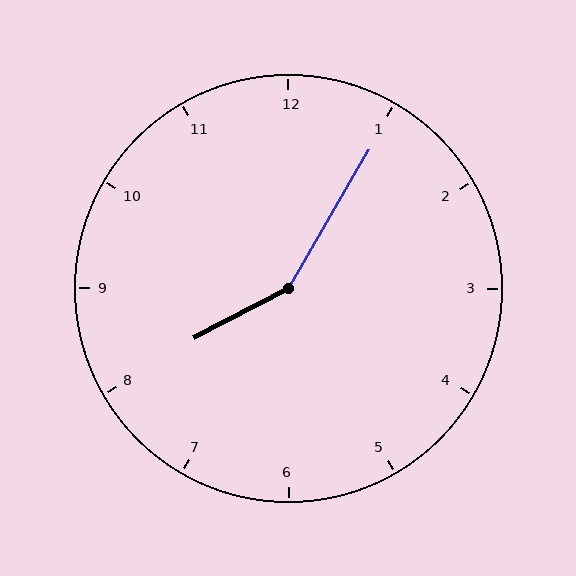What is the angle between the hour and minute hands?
Approximately 148 degrees.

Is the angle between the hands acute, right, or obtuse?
It is obtuse.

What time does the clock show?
8:05.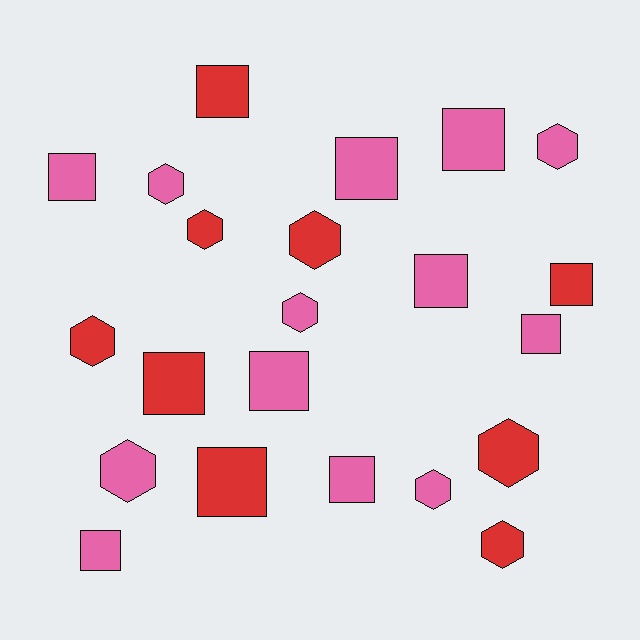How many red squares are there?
There are 4 red squares.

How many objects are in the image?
There are 22 objects.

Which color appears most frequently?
Pink, with 13 objects.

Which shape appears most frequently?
Square, with 12 objects.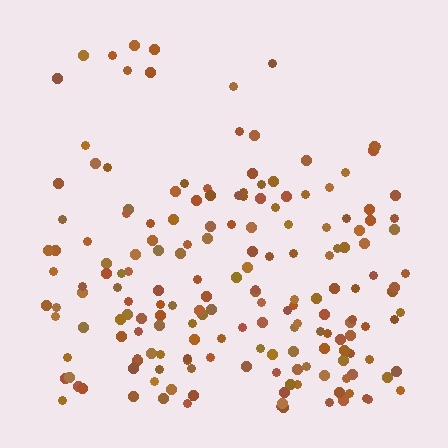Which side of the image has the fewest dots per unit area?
The top.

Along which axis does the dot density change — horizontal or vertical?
Vertical.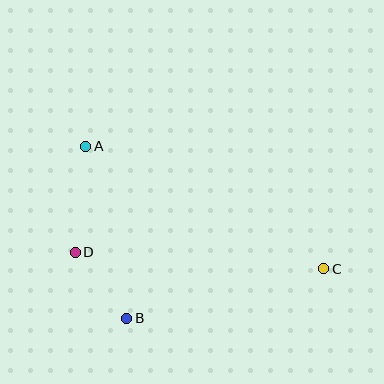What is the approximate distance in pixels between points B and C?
The distance between B and C is approximately 203 pixels.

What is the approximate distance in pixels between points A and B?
The distance between A and B is approximately 177 pixels.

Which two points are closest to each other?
Points B and D are closest to each other.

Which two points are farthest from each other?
Points A and C are farthest from each other.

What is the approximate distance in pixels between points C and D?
The distance between C and D is approximately 249 pixels.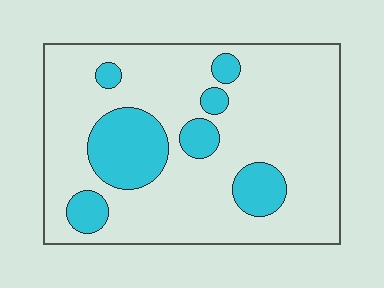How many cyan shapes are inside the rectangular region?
7.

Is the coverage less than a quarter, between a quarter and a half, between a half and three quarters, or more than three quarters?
Less than a quarter.